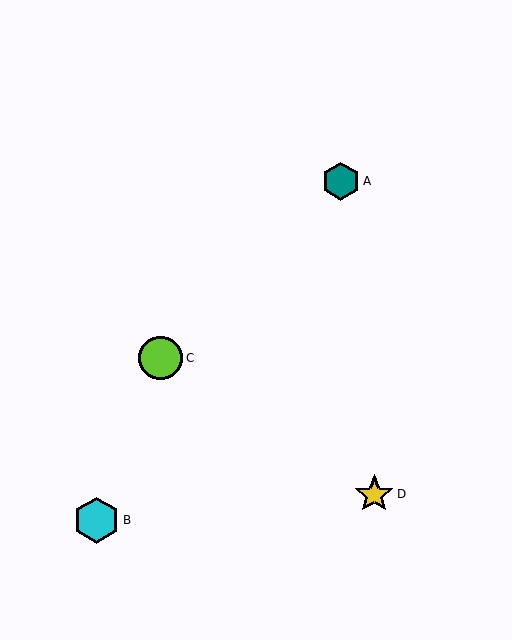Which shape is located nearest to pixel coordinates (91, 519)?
The cyan hexagon (labeled B) at (97, 520) is nearest to that location.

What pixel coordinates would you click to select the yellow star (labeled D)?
Click at (374, 494) to select the yellow star D.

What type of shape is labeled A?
Shape A is a teal hexagon.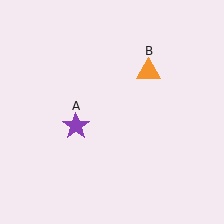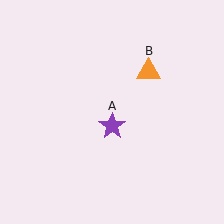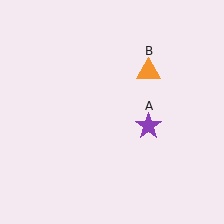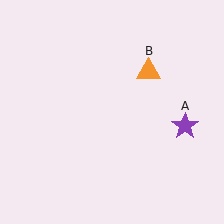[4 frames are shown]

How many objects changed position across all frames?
1 object changed position: purple star (object A).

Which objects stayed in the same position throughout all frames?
Orange triangle (object B) remained stationary.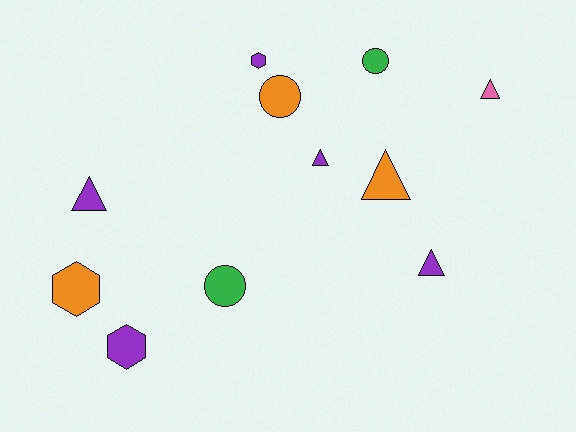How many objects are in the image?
There are 11 objects.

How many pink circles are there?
There are no pink circles.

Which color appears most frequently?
Purple, with 5 objects.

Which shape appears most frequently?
Triangle, with 5 objects.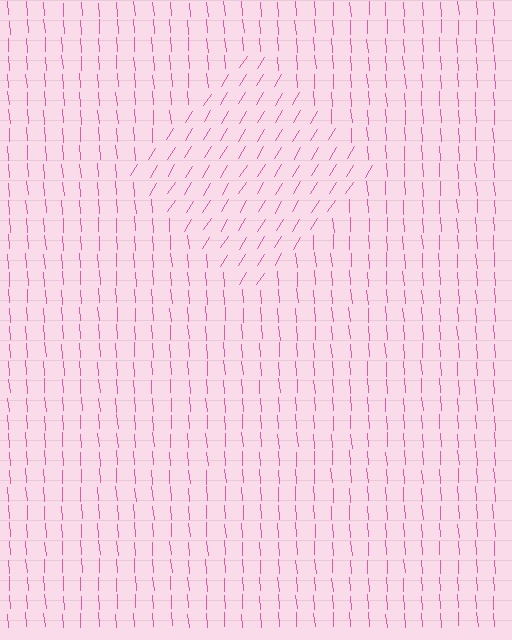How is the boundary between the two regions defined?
The boundary is defined purely by a change in line orientation (approximately 35 degrees difference). All lines are the same color and thickness.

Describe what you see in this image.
The image is filled with small pink line segments. A diamond region in the image has lines oriented differently from the surrounding lines, creating a visible texture boundary.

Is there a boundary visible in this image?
Yes, there is a texture boundary formed by a change in line orientation.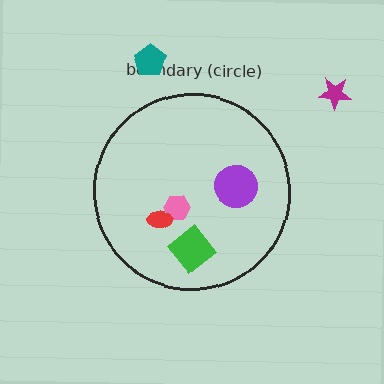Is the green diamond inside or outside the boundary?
Inside.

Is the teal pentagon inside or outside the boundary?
Outside.